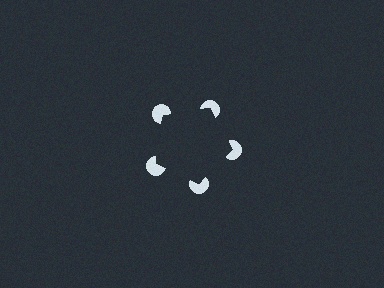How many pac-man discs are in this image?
There are 5 — one at each vertex of the illusory pentagon.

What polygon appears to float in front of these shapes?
An illusory pentagon — its edges are inferred from the aligned wedge cuts in the pac-man discs, not physically drawn.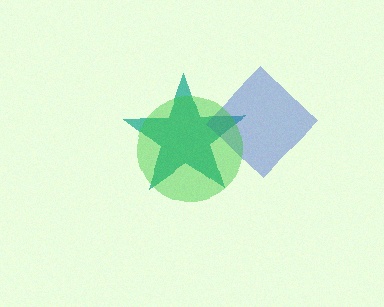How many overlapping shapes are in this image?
There are 3 overlapping shapes in the image.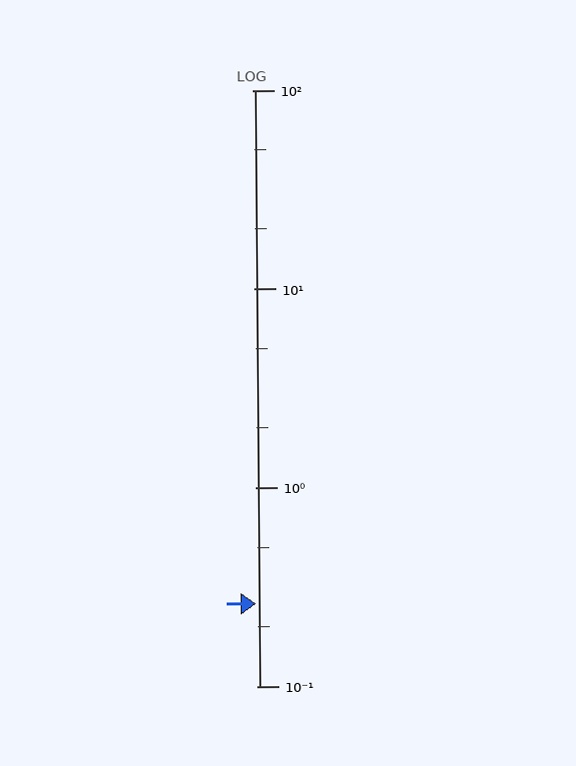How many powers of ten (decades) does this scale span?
The scale spans 3 decades, from 0.1 to 100.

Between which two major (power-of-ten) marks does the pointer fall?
The pointer is between 0.1 and 1.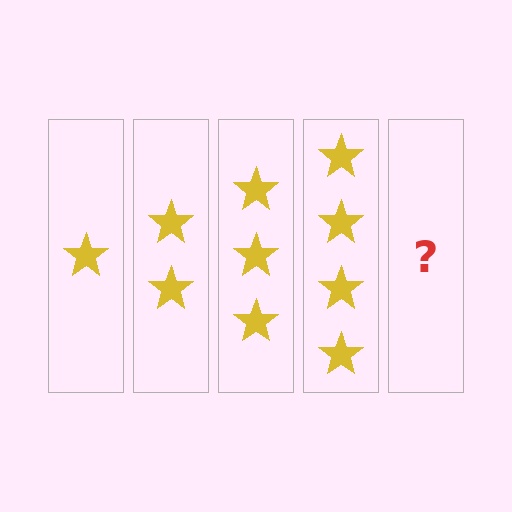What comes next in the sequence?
The next element should be 5 stars.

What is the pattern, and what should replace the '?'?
The pattern is that each step adds one more star. The '?' should be 5 stars.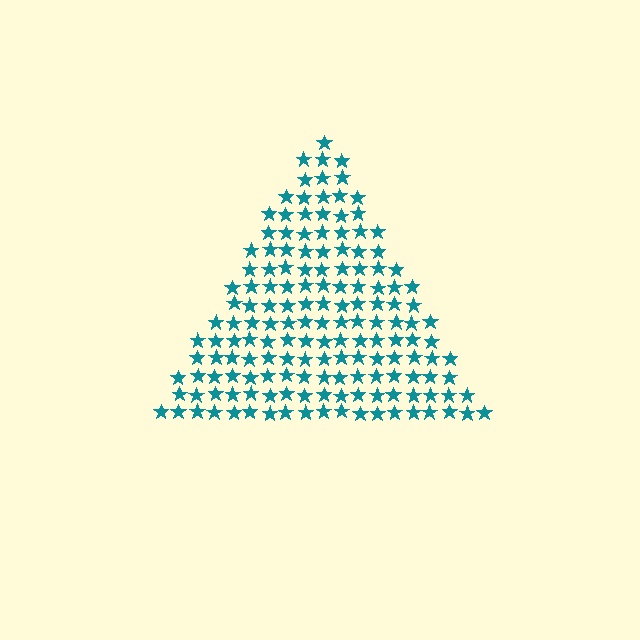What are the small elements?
The small elements are stars.